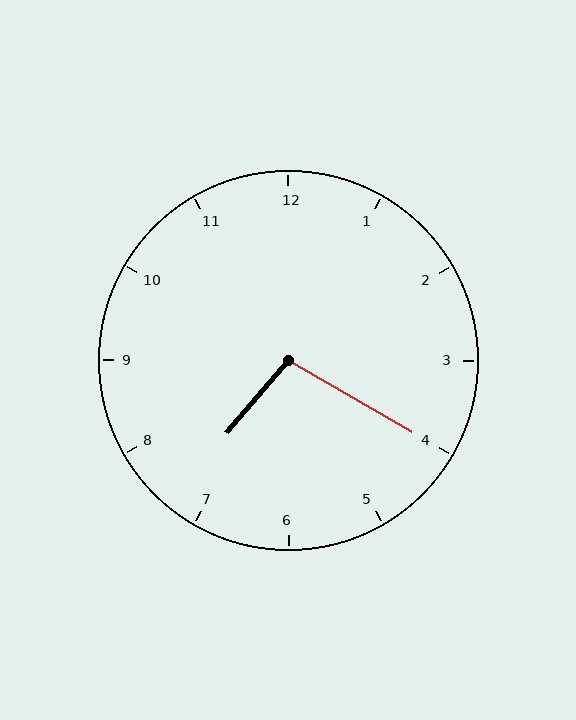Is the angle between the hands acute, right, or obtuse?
It is obtuse.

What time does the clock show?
7:20.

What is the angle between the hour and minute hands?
Approximately 100 degrees.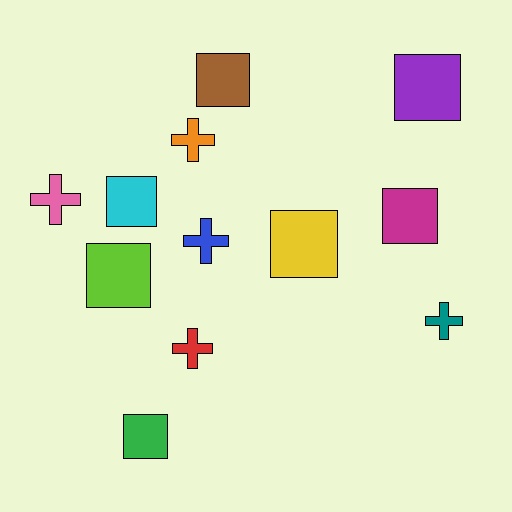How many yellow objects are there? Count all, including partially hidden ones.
There is 1 yellow object.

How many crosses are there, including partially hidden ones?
There are 5 crosses.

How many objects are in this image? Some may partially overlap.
There are 12 objects.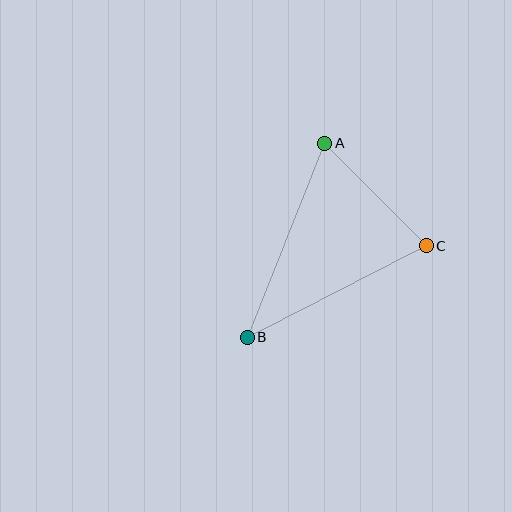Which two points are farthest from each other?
Points A and B are farthest from each other.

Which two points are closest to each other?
Points A and C are closest to each other.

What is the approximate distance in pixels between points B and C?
The distance between B and C is approximately 201 pixels.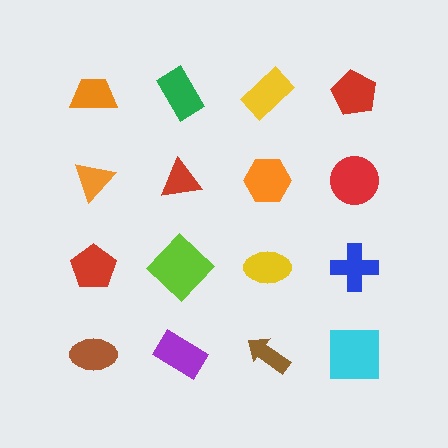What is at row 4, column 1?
A brown ellipse.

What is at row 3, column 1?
A red pentagon.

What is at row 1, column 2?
A green rectangle.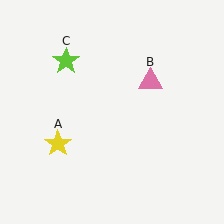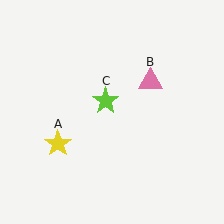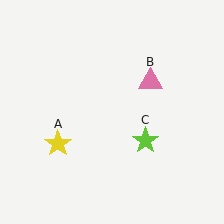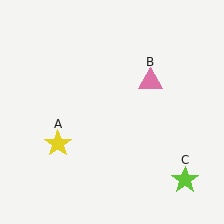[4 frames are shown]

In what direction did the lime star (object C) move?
The lime star (object C) moved down and to the right.